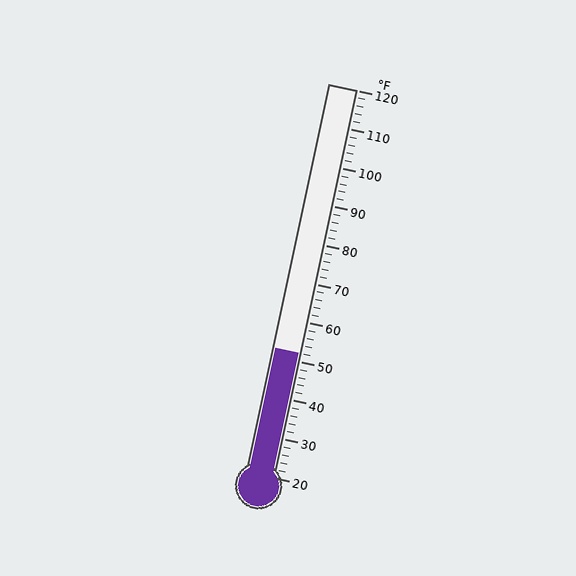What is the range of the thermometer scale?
The thermometer scale ranges from 20°F to 120°F.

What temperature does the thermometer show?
The thermometer shows approximately 52°F.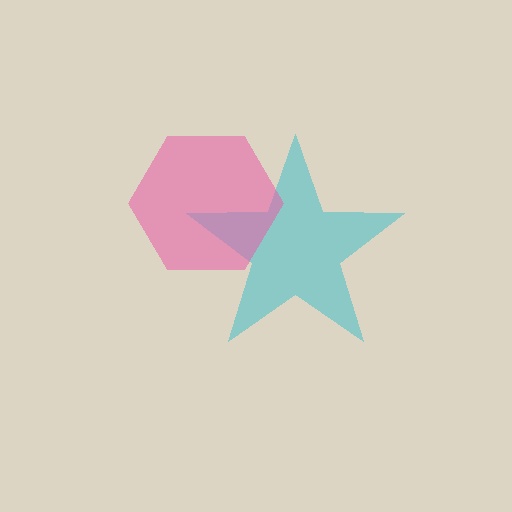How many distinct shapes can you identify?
There are 2 distinct shapes: a cyan star, a pink hexagon.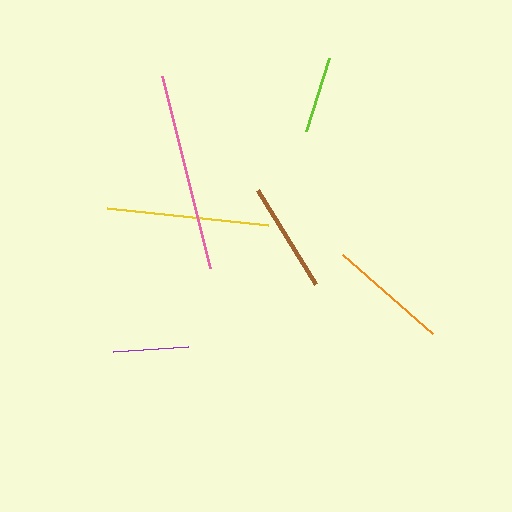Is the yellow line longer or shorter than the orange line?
The yellow line is longer than the orange line.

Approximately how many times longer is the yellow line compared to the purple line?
The yellow line is approximately 2.1 times the length of the purple line.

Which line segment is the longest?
The pink line is the longest at approximately 197 pixels.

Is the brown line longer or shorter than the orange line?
The orange line is longer than the brown line.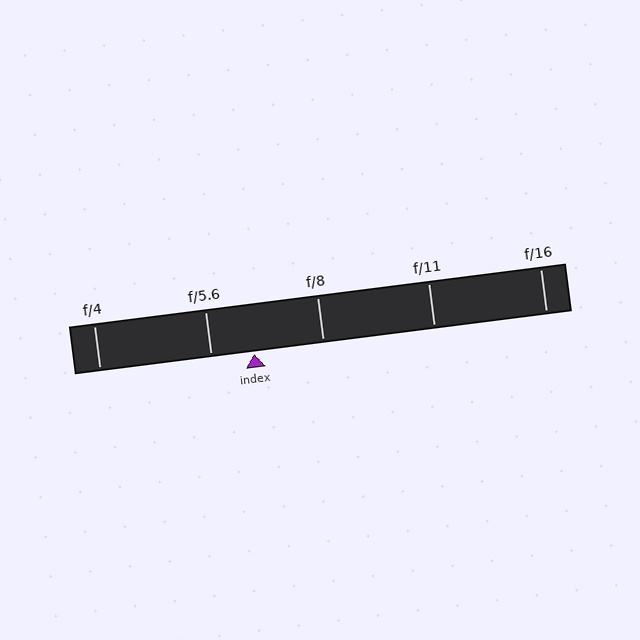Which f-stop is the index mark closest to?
The index mark is closest to f/5.6.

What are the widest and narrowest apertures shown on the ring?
The widest aperture shown is f/4 and the narrowest is f/16.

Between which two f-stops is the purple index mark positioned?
The index mark is between f/5.6 and f/8.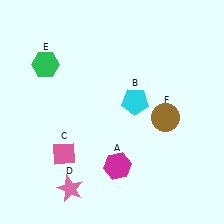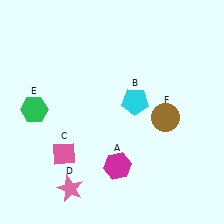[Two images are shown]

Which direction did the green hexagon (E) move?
The green hexagon (E) moved down.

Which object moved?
The green hexagon (E) moved down.